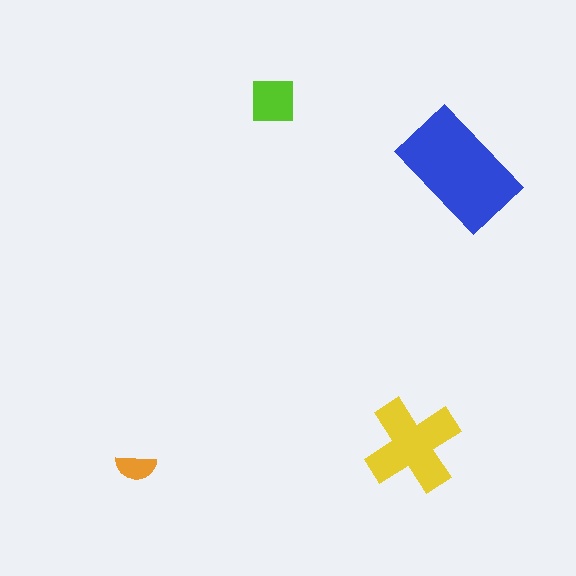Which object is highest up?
The lime square is topmost.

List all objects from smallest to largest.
The orange semicircle, the lime square, the yellow cross, the blue rectangle.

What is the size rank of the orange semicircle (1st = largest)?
4th.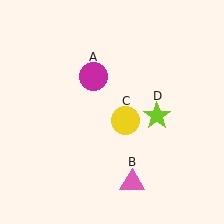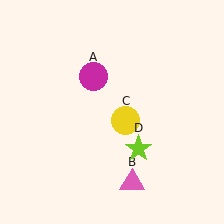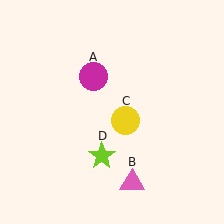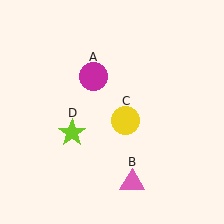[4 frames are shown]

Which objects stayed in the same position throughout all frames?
Magenta circle (object A) and pink triangle (object B) and yellow circle (object C) remained stationary.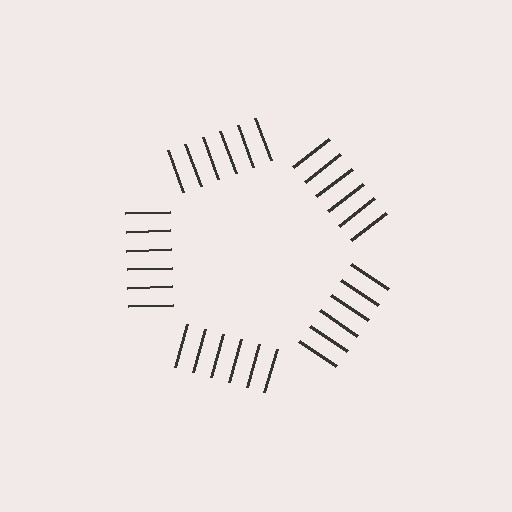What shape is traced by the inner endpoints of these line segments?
An illusory pentagon — the line segments terminate on its edges but no continuous stroke is drawn.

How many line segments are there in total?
30 — 6 along each of the 5 edges.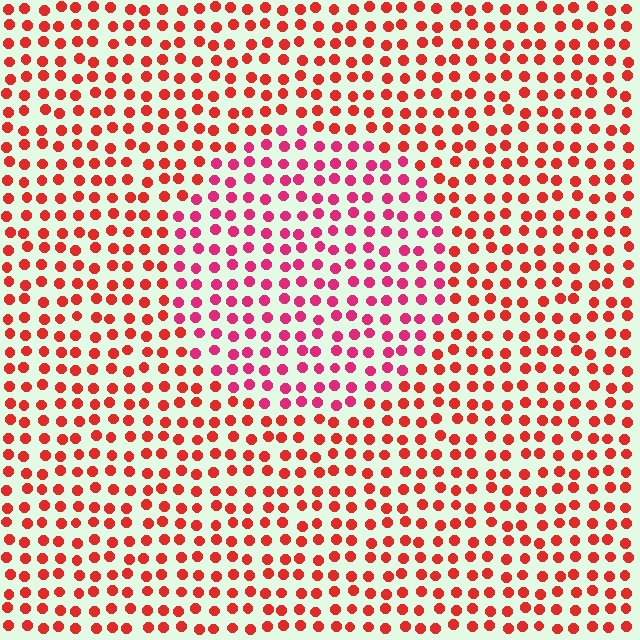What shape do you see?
I see a circle.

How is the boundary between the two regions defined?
The boundary is defined purely by a slight shift in hue (about 28 degrees). Spacing, size, and orientation are identical on both sides.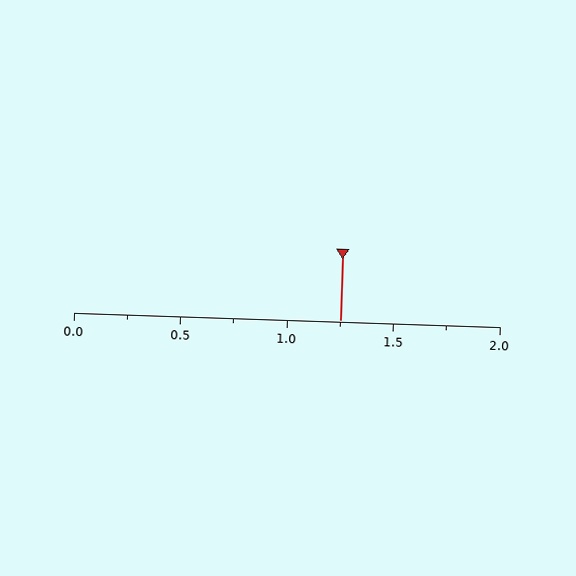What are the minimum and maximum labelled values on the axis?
The axis runs from 0.0 to 2.0.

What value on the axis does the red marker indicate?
The marker indicates approximately 1.25.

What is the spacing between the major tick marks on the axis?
The major ticks are spaced 0.5 apart.